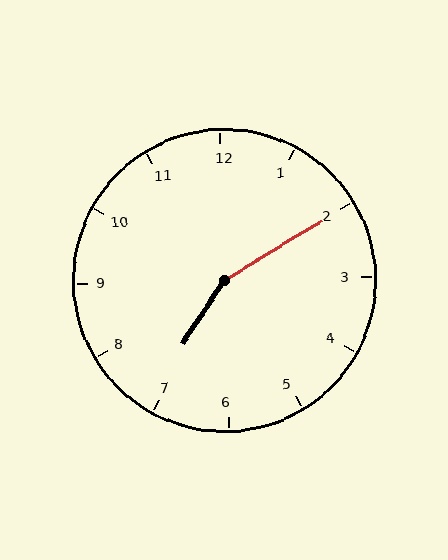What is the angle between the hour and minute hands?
Approximately 155 degrees.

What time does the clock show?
7:10.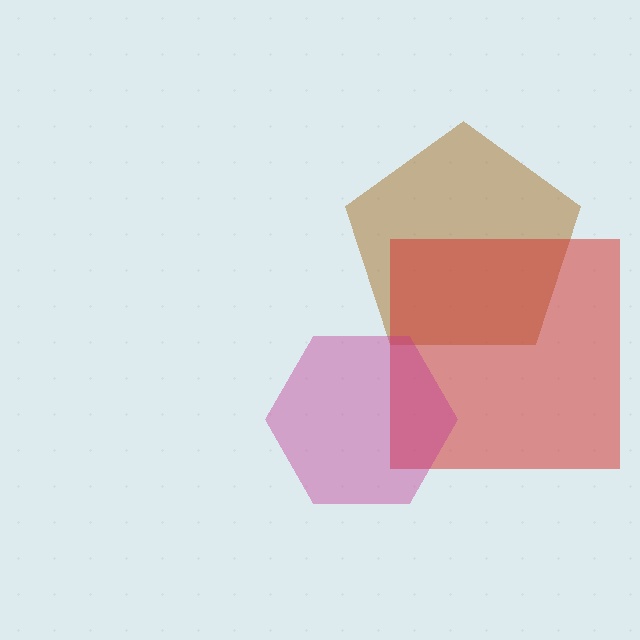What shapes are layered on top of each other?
The layered shapes are: a brown pentagon, a red square, a magenta hexagon.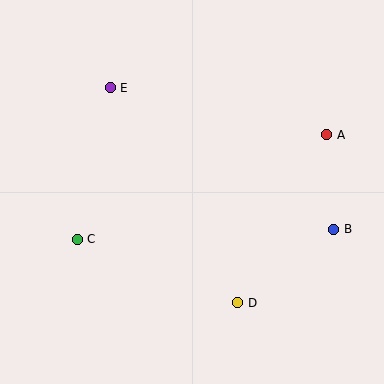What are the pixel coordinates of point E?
Point E is at (110, 88).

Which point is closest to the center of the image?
Point D at (238, 303) is closest to the center.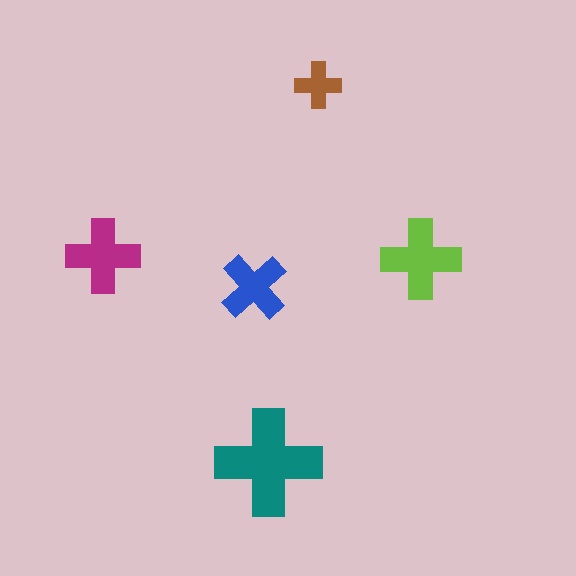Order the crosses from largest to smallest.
the teal one, the lime one, the magenta one, the blue one, the brown one.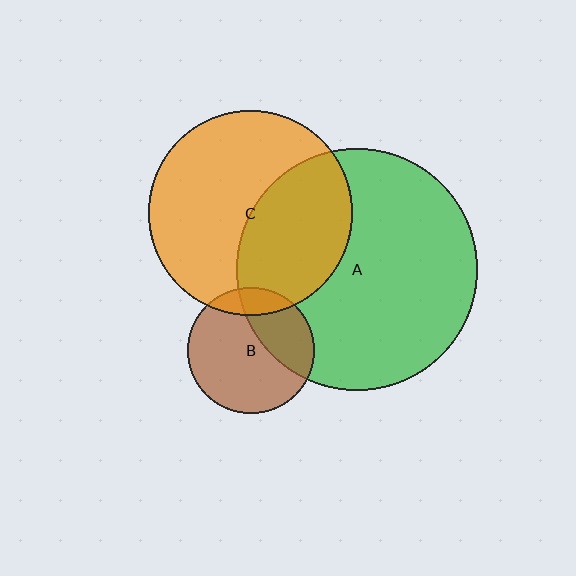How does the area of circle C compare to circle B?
Approximately 2.6 times.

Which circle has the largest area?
Circle A (green).